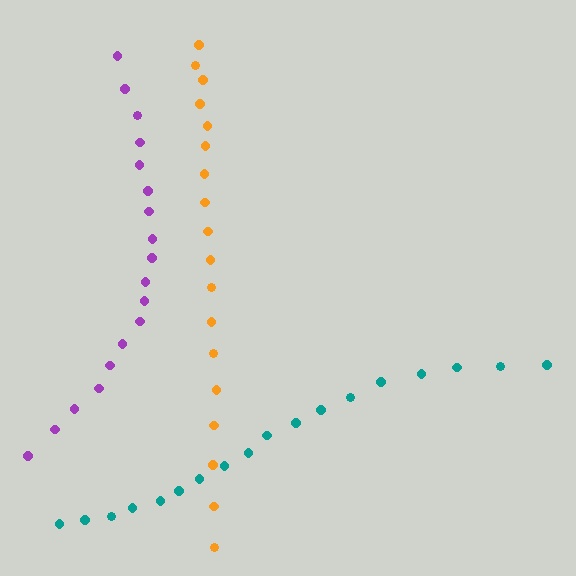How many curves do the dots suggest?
There are 3 distinct paths.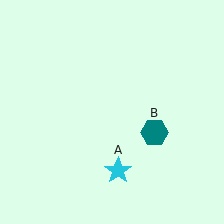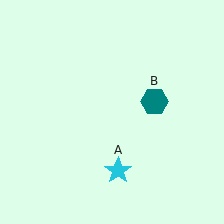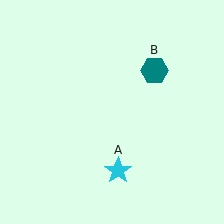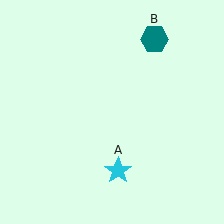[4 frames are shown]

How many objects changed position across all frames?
1 object changed position: teal hexagon (object B).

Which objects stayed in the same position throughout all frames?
Cyan star (object A) remained stationary.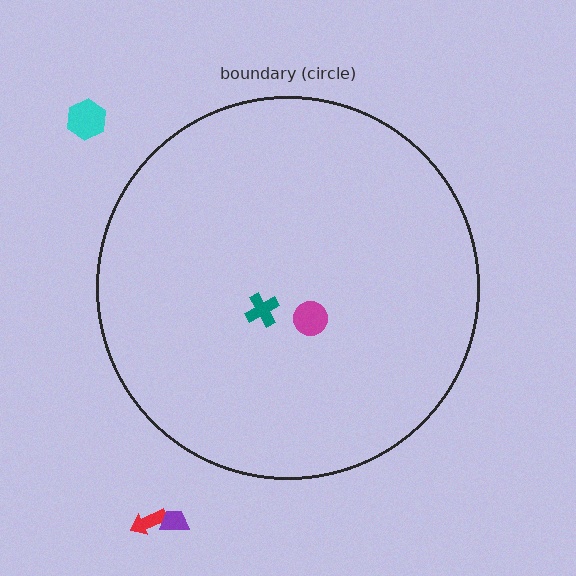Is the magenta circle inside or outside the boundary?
Inside.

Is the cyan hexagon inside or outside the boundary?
Outside.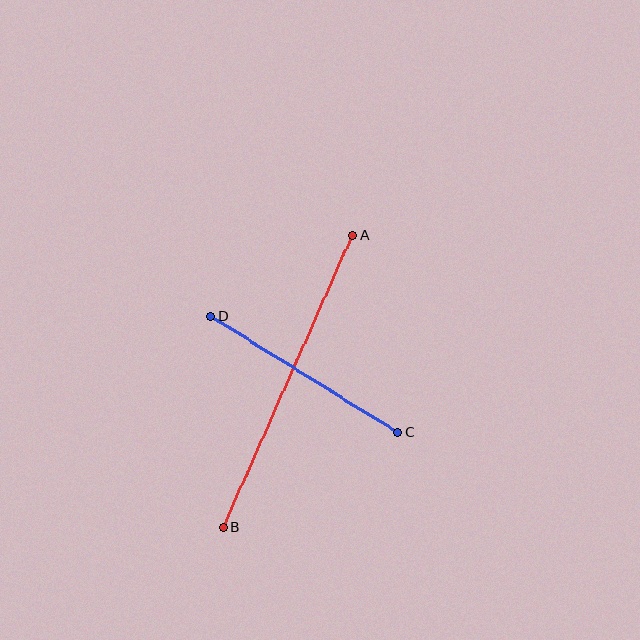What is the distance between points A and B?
The distance is approximately 320 pixels.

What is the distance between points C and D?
The distance is approximately 220 pixels.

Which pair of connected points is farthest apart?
Points A and B are farthest apart.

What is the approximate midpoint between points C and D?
The midpoint is at approximately (304, 374) pixels.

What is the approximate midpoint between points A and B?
The midpoint is at approximately (288, 381) pixels.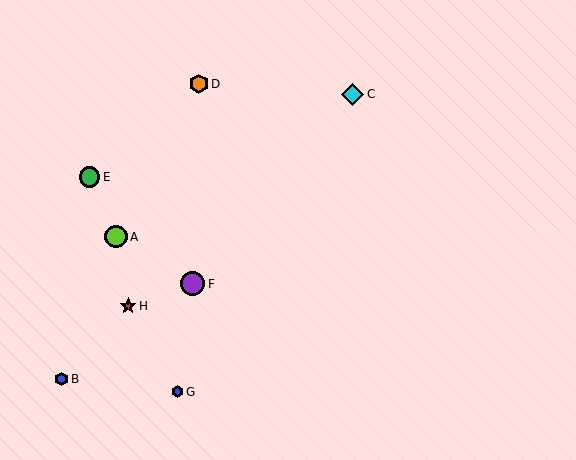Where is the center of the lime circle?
The center of the lime circle is at (116, 237).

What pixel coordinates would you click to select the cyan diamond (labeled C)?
Click at (353, 94) to select the cyan diamond C.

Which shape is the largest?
The purple circle (labeled F) is the largest.